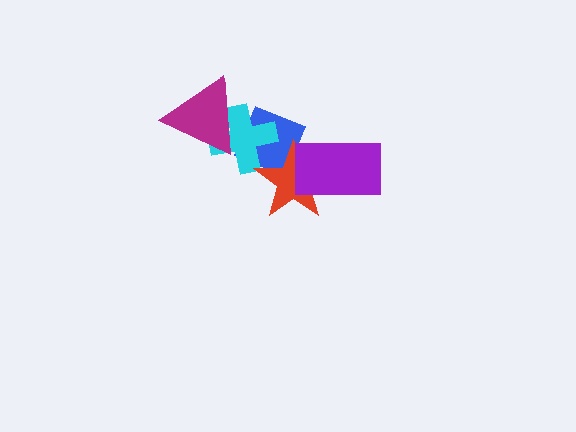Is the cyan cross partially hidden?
Yes, it is partially covered by another shape.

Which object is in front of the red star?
The purple rectangle is in front of the red star.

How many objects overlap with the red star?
3 objects overlap with the red star.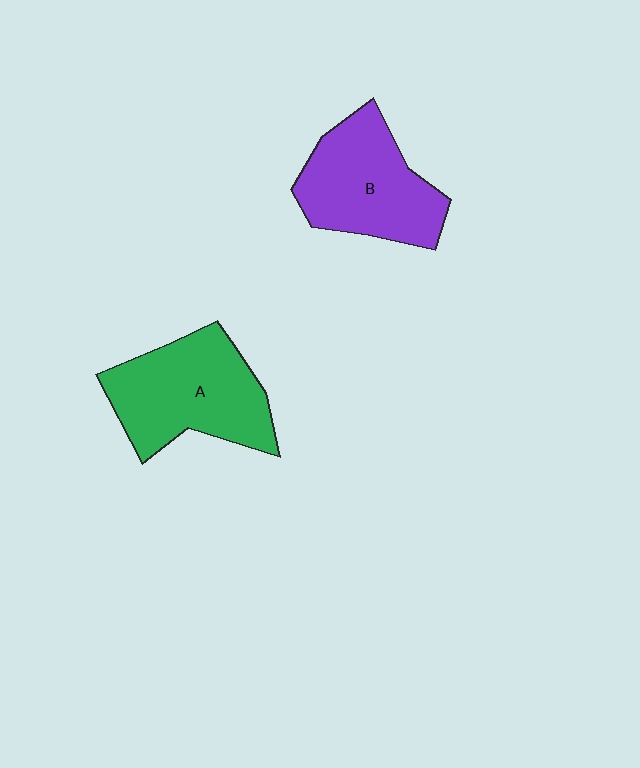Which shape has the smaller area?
Shape B (purple).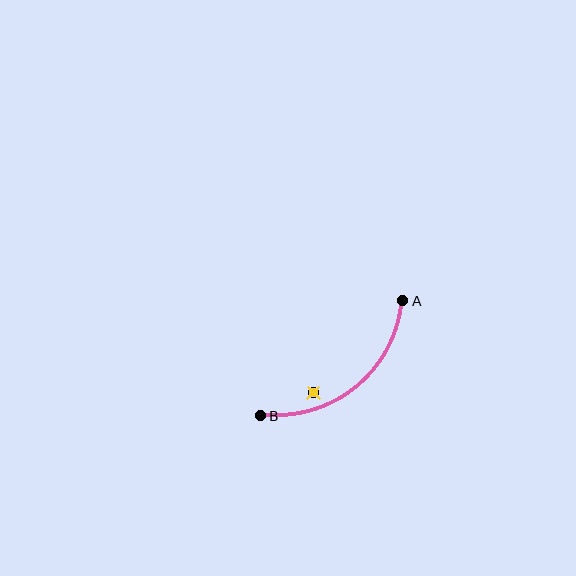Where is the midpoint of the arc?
The arc midpoint is the point on the curve farthest from the straight line joining A and B. It sits below and to the right of that line.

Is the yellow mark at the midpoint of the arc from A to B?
No — the yellow mark does not lie on the arc at all. It sits slightly inside the curve.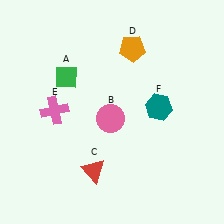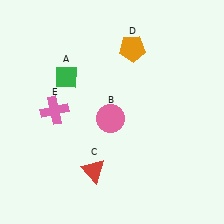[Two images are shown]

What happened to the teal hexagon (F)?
The teal hexagon (F) was removed in Image 2. It was in the top-right area of Image 1.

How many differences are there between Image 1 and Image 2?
There is 1 difference between the two images.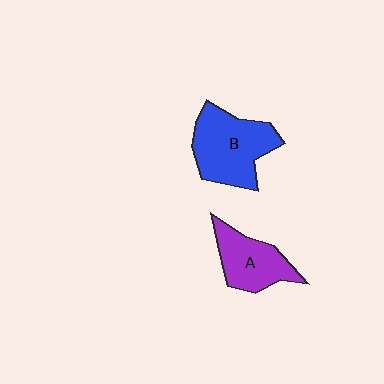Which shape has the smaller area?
Shape A (purple).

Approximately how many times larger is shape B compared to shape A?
Approximately 1.4 times.